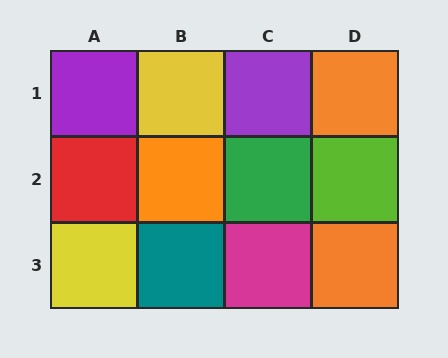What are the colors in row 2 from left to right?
Red, orange, green, lime.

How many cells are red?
1 cell is red.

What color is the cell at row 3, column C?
Magenta.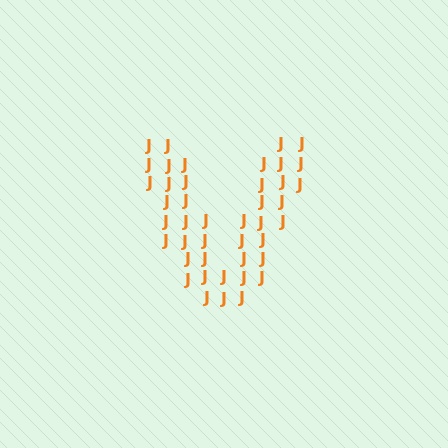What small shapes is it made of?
It is made of small letter J's.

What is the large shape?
The large shape is the letter V.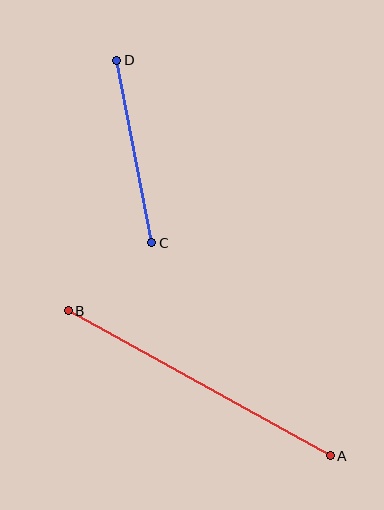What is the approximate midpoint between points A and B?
The midpoint is at approximately (199, 383) pixels.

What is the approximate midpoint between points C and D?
The midpoint is at approximately (134, 152) pixels.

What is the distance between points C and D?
The distance is approximately 186 pixels.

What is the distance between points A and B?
The distance is approximately 299 pixels.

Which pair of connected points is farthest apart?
Points A and B are farthest apart.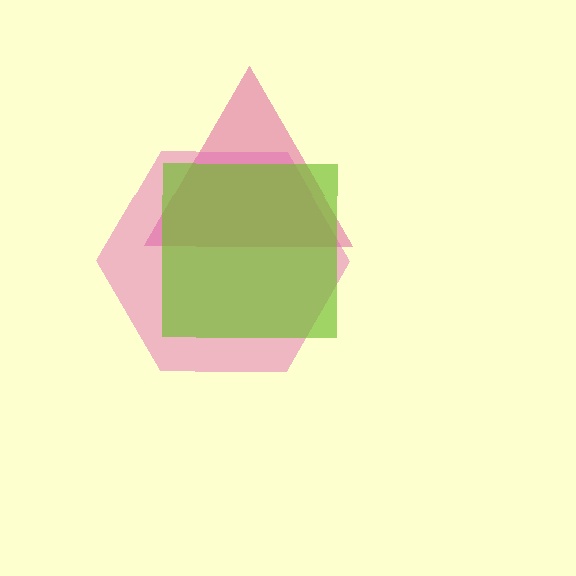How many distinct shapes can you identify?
There are 3 distinct shapes: a magenta triangle, a pink hexagon, a lime square.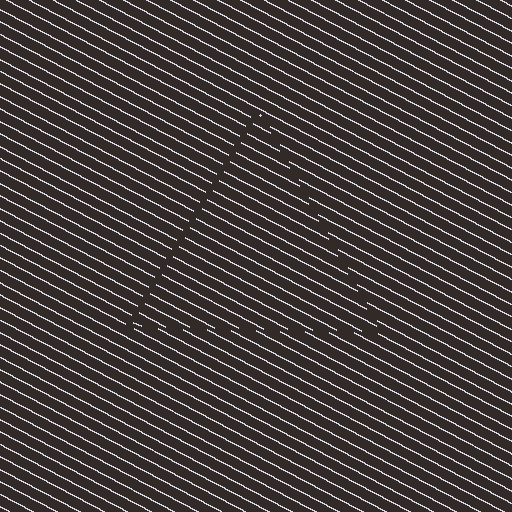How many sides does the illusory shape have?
3 sides — the line-ends trace a triangle.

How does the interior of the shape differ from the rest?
The interior of the shape contains the same grating, shifted by half a period — the contour is defined by the phase discontinuity where line-ends from the inner and outer gratings abut.